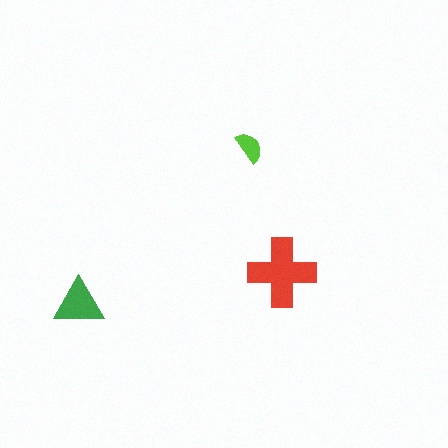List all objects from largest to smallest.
The red cross, the green triangle, the lime semicircle.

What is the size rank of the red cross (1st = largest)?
1st.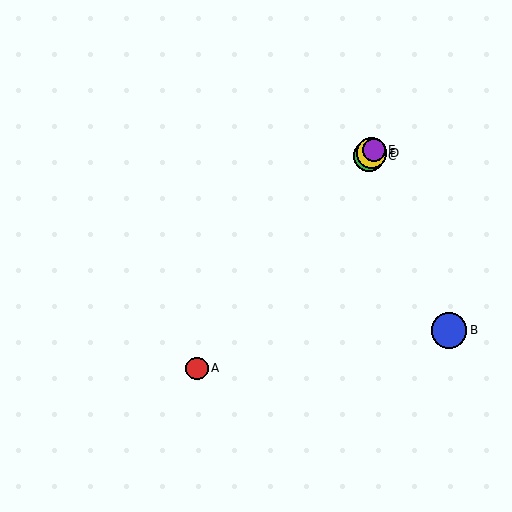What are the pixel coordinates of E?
Object E is at (374, 150).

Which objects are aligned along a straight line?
Objects A, C, D, E are aligned along a straight line.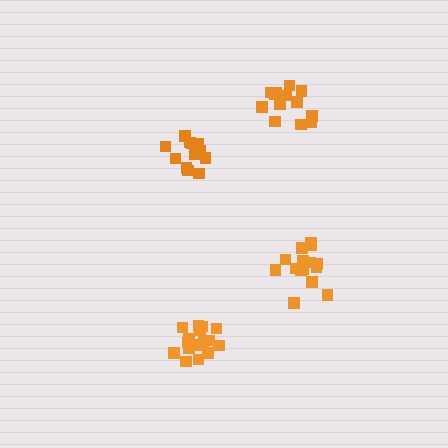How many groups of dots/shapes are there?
There are 4 groups.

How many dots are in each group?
Group 1: 15 dots, Group 2: 12 dots, Group 3: 13 dots, Group 4: 16 dots (56 total).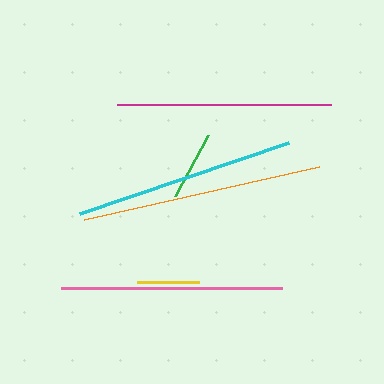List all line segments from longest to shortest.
From longest to shortest: orange, pink, cyan, magenta, green, yellow.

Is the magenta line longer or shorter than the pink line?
The pink line is longer than the magenta line.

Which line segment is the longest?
The orange line is the longest at approximately 242 pixels.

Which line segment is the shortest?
The yellow line is the shortest at approximately 62 pixels.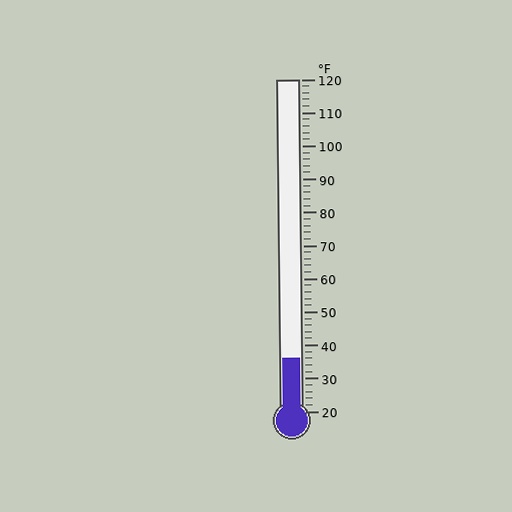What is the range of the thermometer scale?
The thermometer scale ranges from 20°F to 120°F.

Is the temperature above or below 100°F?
The temperature is below 100°F.